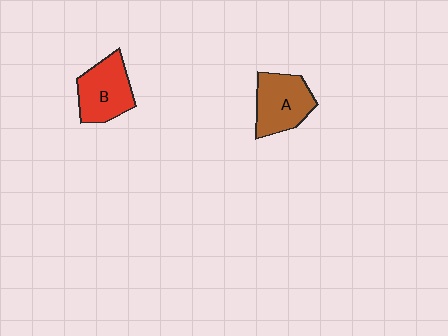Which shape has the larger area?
Shape A (brown).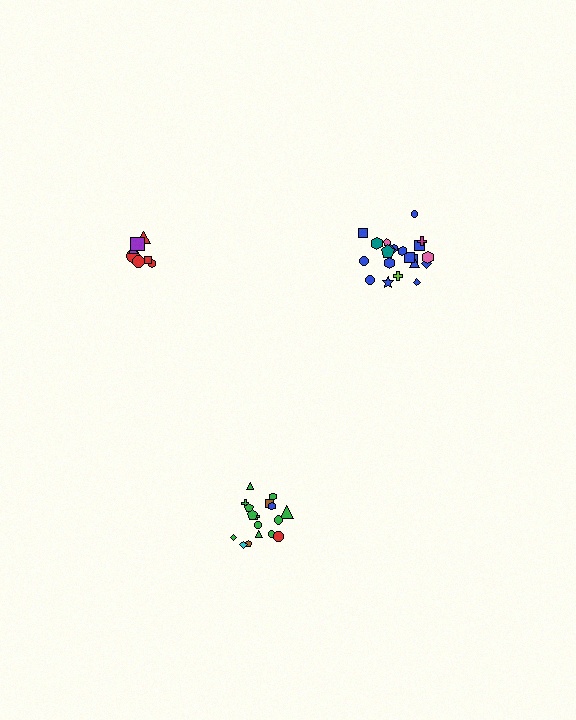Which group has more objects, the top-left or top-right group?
The top-right group.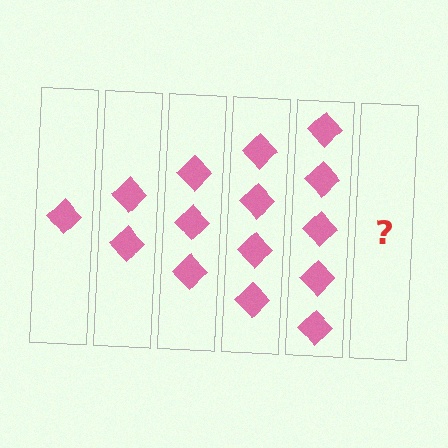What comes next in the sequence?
The next element should be 6 diamonds.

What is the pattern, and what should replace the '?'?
The pattern is that each step adds one more diamond. The '?' should be 6 diamonds.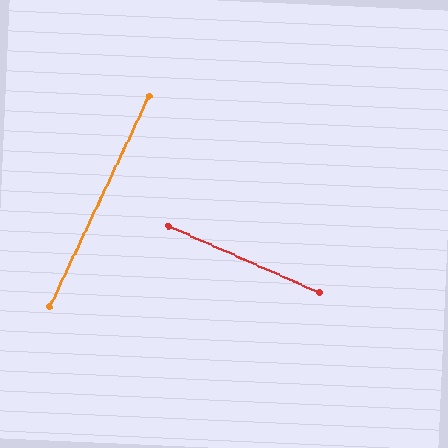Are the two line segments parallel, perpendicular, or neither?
Perpendicular — they meet at approximately 89°.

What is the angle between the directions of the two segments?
Approximately 89 degrees.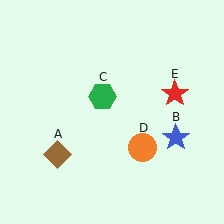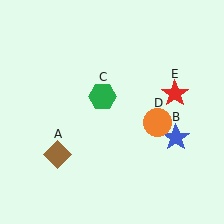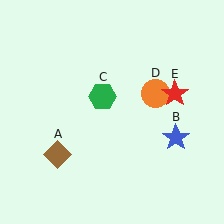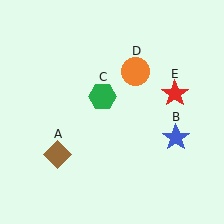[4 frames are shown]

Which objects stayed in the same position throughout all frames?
Brown diamond (object A) and blue star (object B) and green hexagon (object C) and red star (object E) remained stationary.